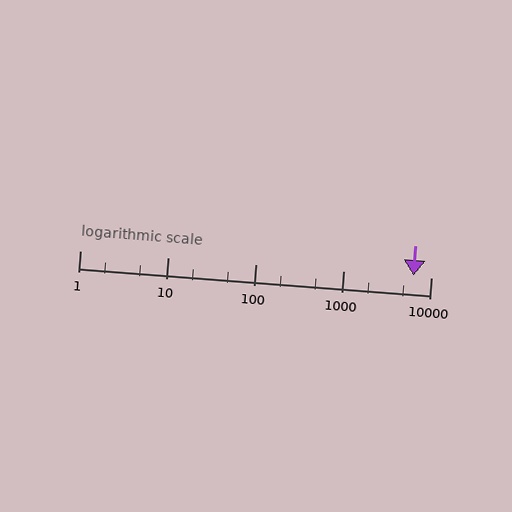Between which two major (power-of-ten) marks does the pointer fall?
The pointer is between 1000 and 10000.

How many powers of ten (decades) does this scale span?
The scale spans 4 decades, from 1 to 10000.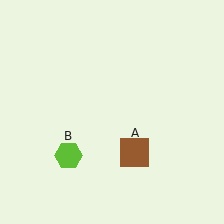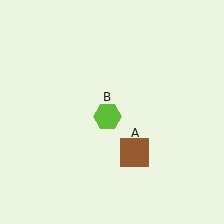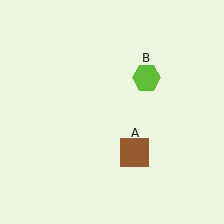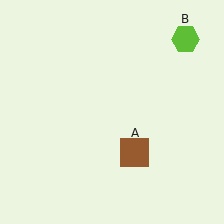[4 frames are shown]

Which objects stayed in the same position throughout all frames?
Brown square (object A) remained stationary.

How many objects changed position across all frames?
1 object changed position: lime hexagon (object B).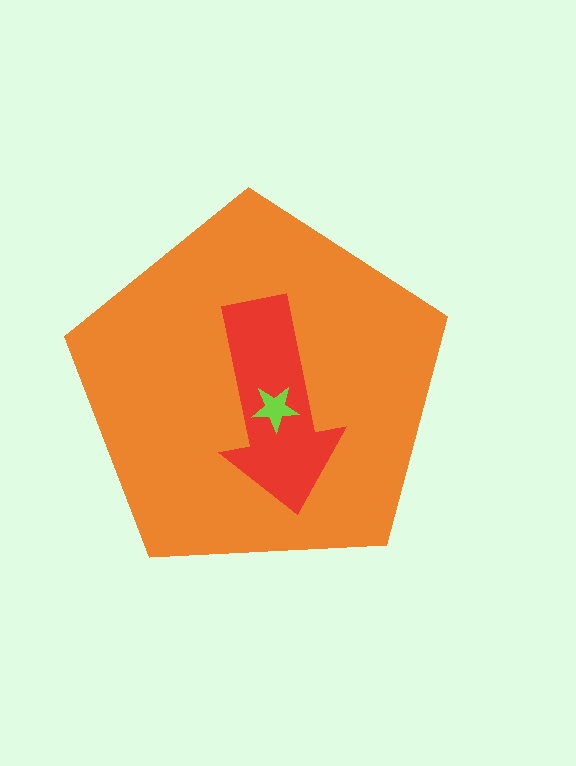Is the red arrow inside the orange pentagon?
Yes.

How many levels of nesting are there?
3.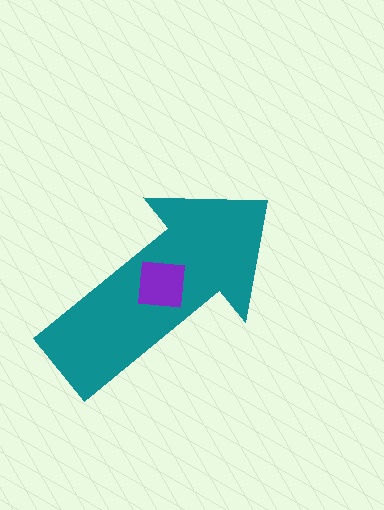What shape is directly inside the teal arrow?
The purple square.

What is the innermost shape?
The purple square.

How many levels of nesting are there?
2.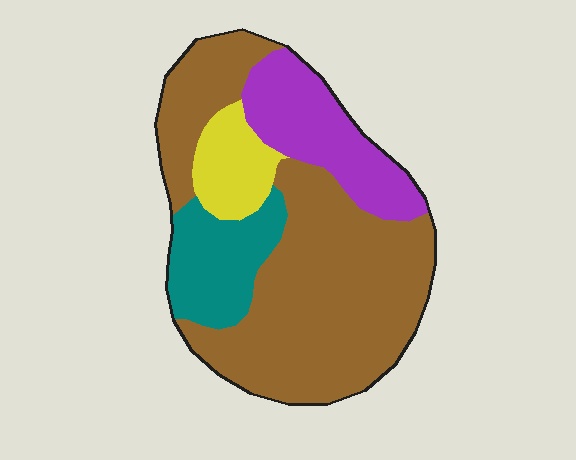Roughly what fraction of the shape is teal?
Teal takes up less than a sixth of the shape.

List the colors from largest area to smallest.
From largest to smallest: brown, purple, teal, yellow.